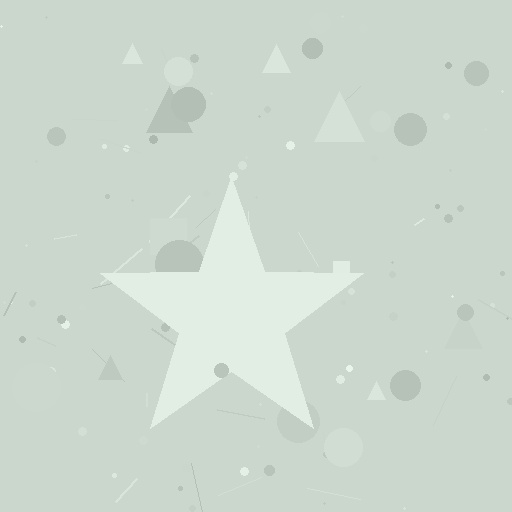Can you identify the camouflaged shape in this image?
The camouflaged shape is a star.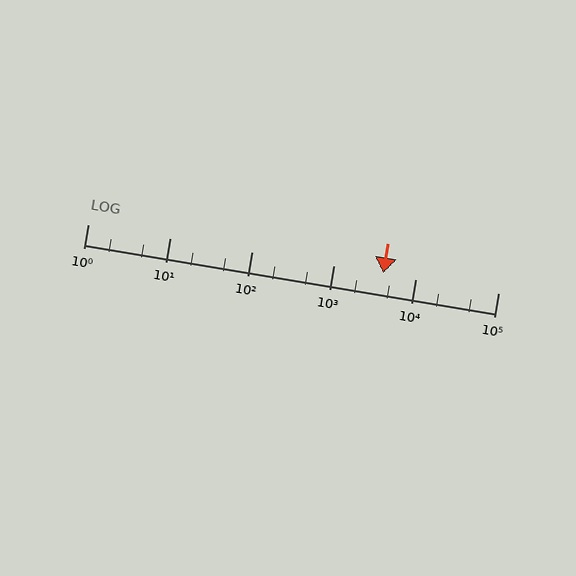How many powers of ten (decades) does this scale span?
The scale spans 5 decades, from 1 to 100000.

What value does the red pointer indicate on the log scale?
The pointer indicates approximately 4000.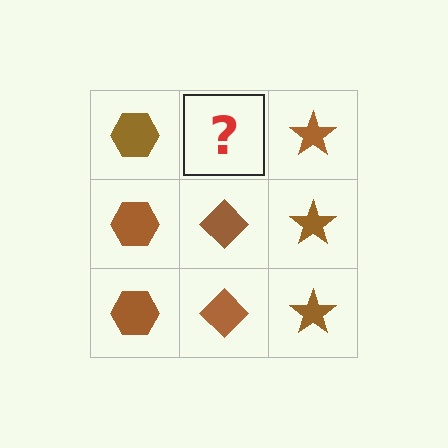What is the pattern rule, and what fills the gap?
The rule is that each column has a consistent shape. The gap should be filled with a brown diamond.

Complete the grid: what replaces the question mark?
The question mark should be replaced with a brown diamond.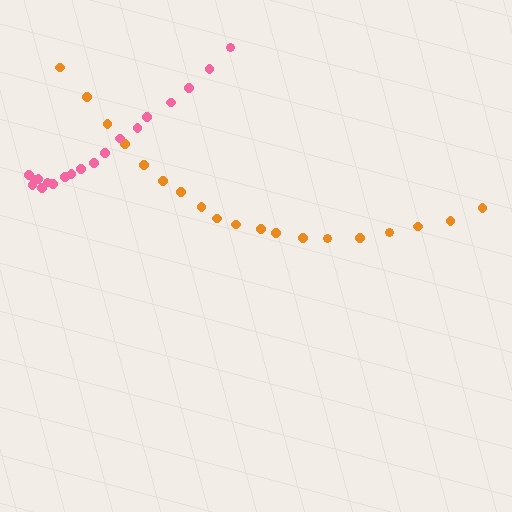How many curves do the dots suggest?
There are 2 distinct paths.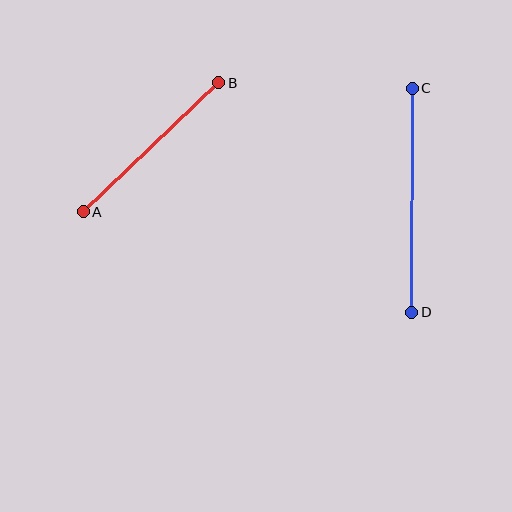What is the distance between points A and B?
The distance is approximately 187 pixels.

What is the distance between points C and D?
The distance is approximately 224 pixels.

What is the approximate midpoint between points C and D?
The midpoint is at approximately (412, 200) pixels.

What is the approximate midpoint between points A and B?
The midpoint is at approximately (151, 147) pixels.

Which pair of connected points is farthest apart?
Points C and D are farthest apart.